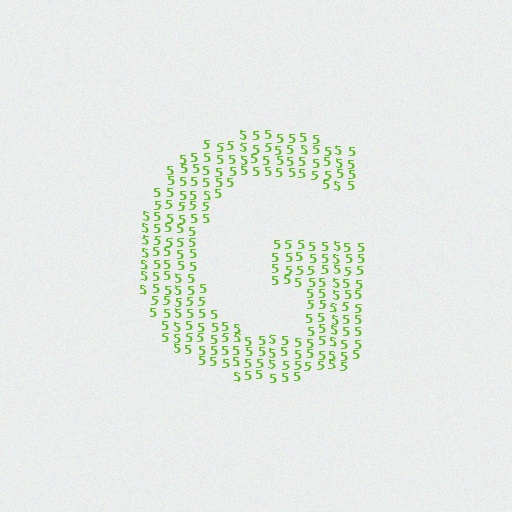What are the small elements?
The small elements are digit 5's.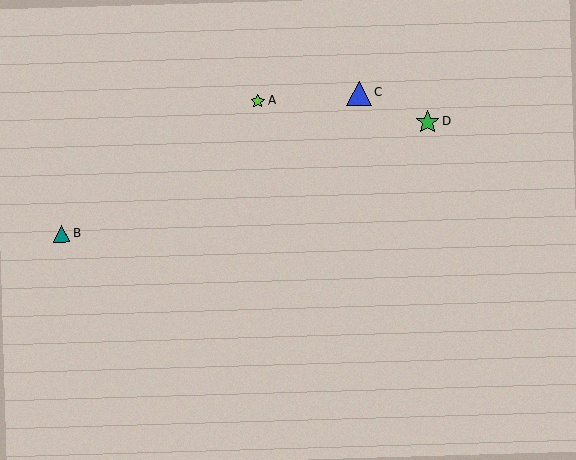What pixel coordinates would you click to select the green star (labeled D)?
Click at (428, 122) to select the green star D.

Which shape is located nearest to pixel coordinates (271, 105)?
The lime star (labeled A) at (258, 101) is nearest to that location.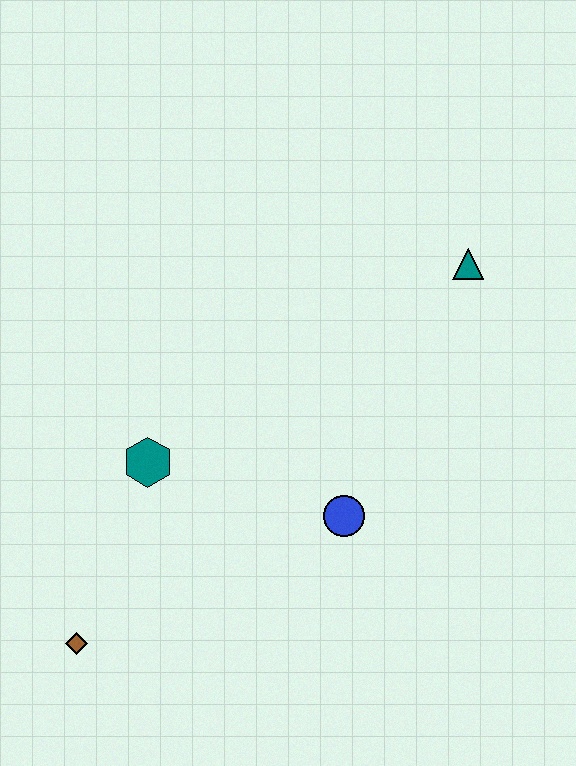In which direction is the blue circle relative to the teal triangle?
The blue circle is below the teal triangle.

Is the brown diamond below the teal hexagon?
Yes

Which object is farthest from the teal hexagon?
The teal triangle is farthest from the teal hexagon.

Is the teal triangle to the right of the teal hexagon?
Yes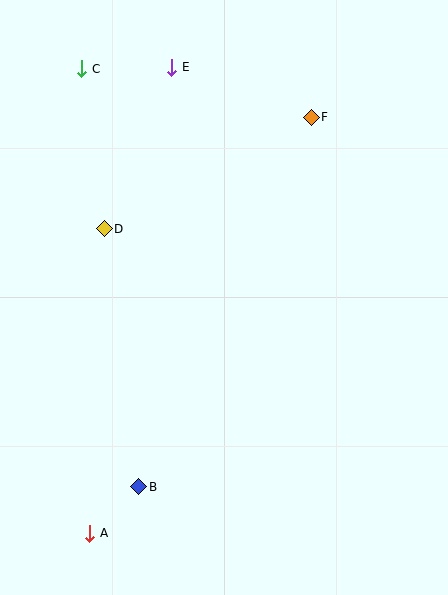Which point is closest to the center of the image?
Point D at (104, 229) is closest to the center.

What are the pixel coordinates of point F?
Point F is at (311, 117).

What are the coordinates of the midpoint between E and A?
The midpoint between E and A is at (131, 300).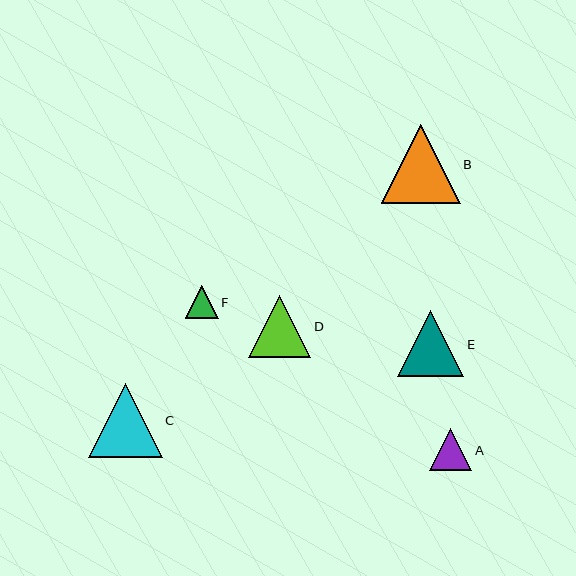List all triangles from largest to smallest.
From largest to smallest: B, C, E, D, A, F.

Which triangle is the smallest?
Triangle F is the smallest with a size of approximately 33 pixels.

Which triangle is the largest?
Triangle B is the largest with a size of approximately 79 pixels.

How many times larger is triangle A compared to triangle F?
Triangle A is approximately 1.3 times the size of triangle F.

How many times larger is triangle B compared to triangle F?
Triangle B is approximately 2.4 times the size of triangle F.